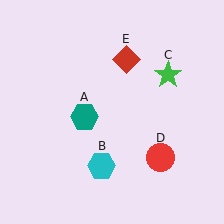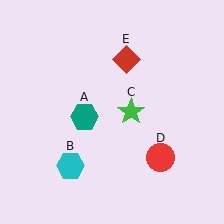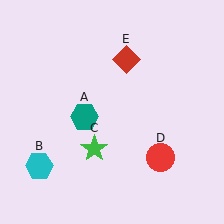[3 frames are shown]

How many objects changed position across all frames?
2 objects changed position: cyan hexagon (object B), green star (object C).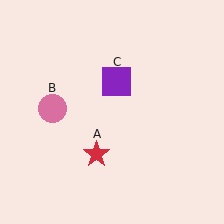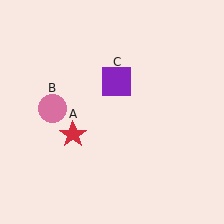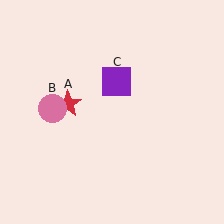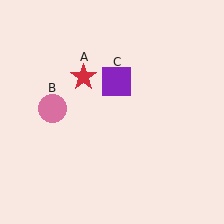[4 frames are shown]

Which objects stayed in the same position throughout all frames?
Pink circle (object B) and purple square (object C) remained stationary.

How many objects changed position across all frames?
1 object changed position: red star (object A).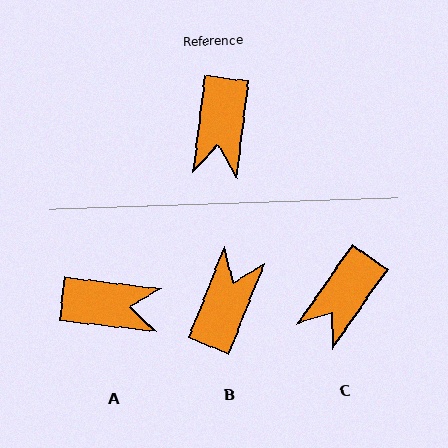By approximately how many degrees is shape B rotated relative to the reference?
Approximately 165 degrees counter-clockwise.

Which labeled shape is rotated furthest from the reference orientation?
B, about 165 degrees away.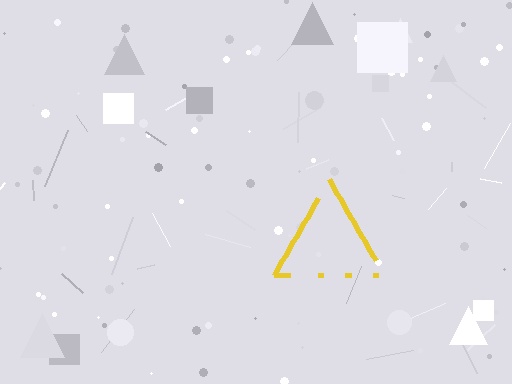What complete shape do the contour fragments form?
The contour fragments form a triangle.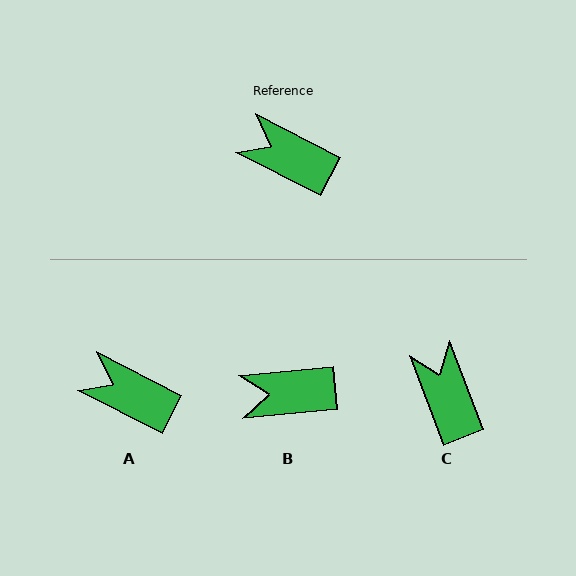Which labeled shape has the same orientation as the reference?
A.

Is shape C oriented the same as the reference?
No, it is off by about 42 degrees.